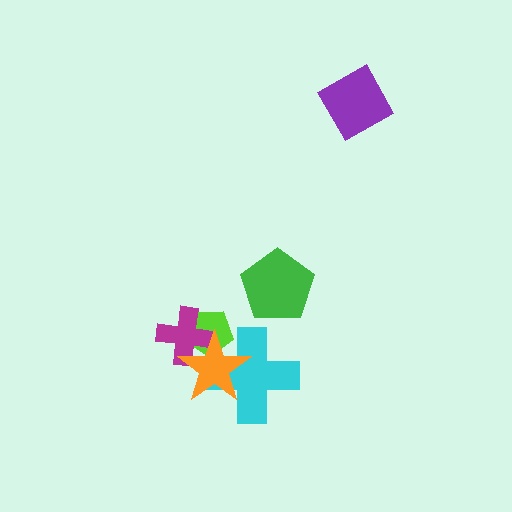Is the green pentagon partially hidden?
No, no other shape covers it.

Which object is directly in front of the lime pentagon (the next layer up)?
The magenta cross is directly in front of the lime pentagon.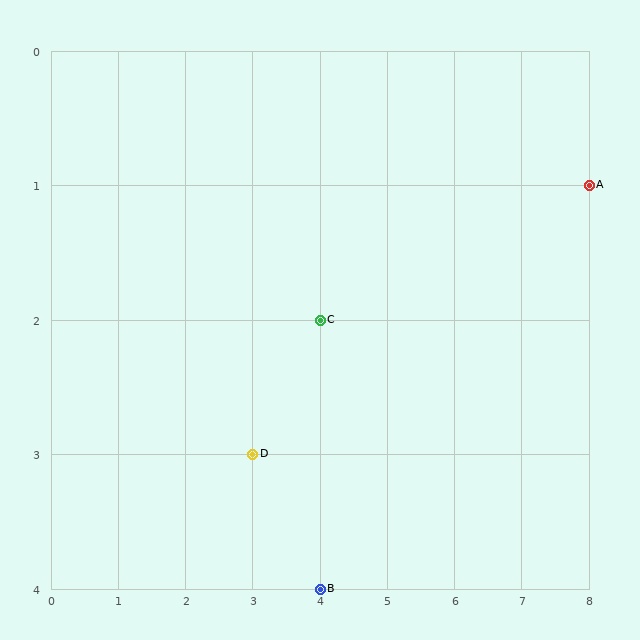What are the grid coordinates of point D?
Point D is at grid coordinates (3, 3).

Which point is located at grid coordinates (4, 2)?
Point C is at (4, 2).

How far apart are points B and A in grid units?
Points B and A are 4 columns and 3 rows apart (about 5.0 grid units diagonally).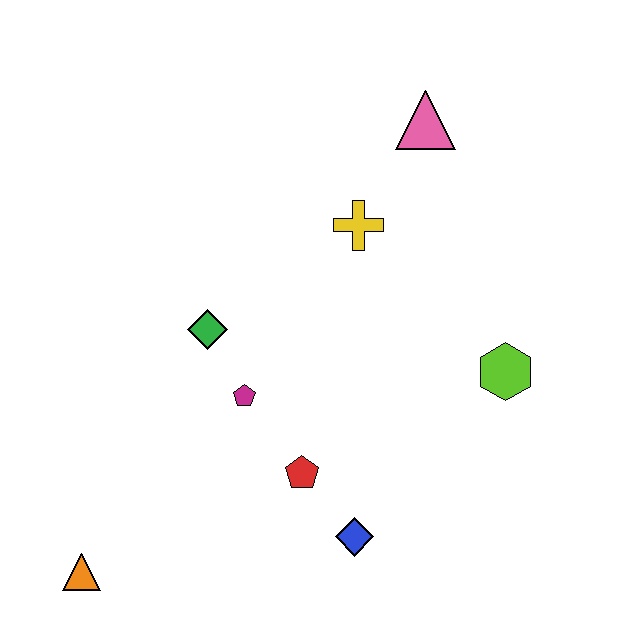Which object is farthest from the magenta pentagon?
The pink triangle is farthest from the magenta pentagon.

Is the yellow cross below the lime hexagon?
No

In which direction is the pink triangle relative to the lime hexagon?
The pink triangle is above the lime hexagon.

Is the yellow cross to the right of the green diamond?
Yes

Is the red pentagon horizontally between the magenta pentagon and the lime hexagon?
Yes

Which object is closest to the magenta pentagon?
The green diamond is closest to the magenta pentagon.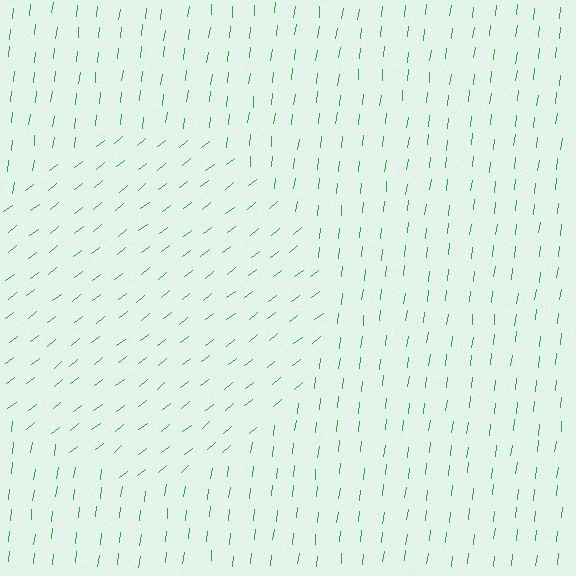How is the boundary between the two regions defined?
The boundary is defined purely by a change in line orientation (approximately 45 degrees difference). All lines are the same color and thickness.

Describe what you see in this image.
The image is filled with small green line segments. A circle region in the image has lines oriented differently from the surrounding lines, creating a visible texture boundary.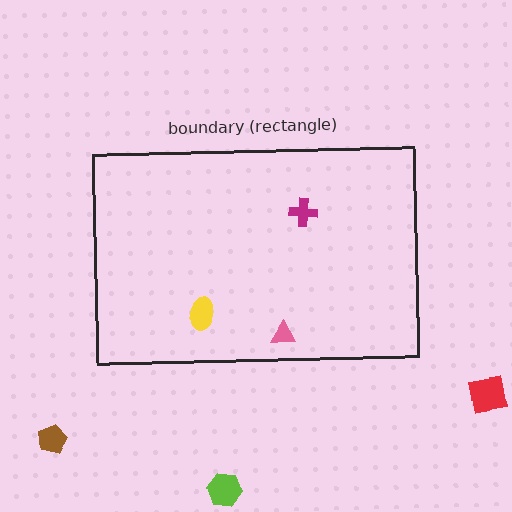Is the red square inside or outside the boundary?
Outside.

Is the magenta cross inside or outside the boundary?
Inside.